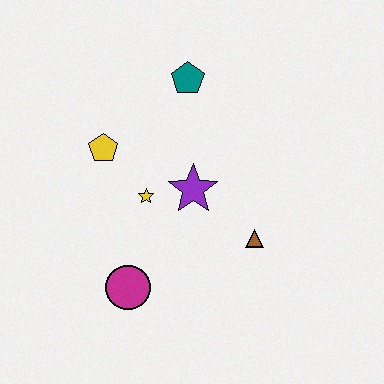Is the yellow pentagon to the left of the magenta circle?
Yes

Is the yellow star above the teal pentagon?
No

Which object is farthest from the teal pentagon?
The magenta circle is farthest from the teal pentagon.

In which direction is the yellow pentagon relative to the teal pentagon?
The yellow pentagon is to the left of the teal pentagon.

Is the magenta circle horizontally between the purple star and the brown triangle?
No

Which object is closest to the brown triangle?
The purple star is closest to the brown triangle.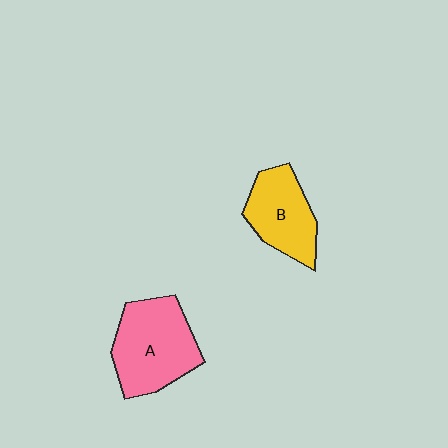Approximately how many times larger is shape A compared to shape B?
Approximately 1.3 times.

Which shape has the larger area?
Shape A (pink).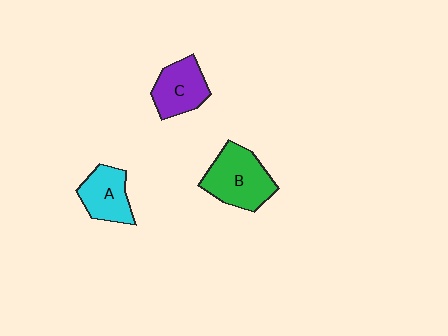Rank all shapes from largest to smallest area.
From largest to smallest: B (green), C (purple), A (cyan).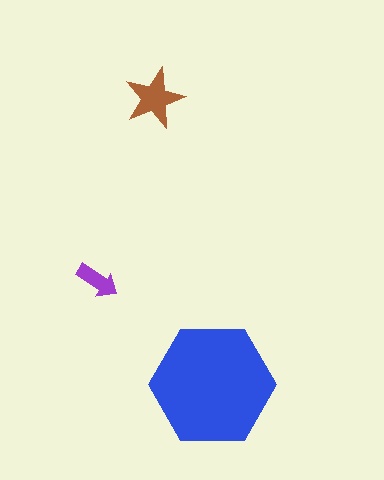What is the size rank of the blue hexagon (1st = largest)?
1st.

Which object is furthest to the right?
The blue hexagon is rightmost.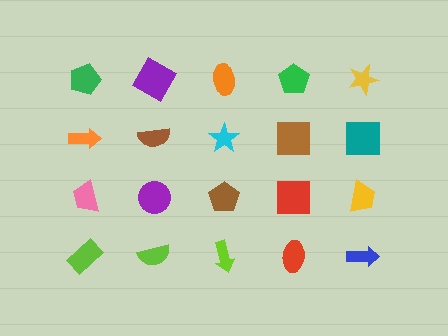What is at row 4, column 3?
A lime arrow.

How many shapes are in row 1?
5 shapes.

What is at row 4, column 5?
A blue arrow.